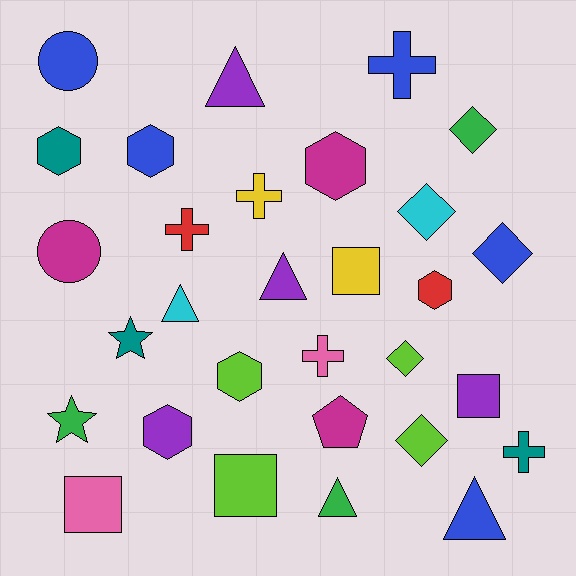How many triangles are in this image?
There are 5 triangles.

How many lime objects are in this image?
There are 4 lime objects.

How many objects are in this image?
There are 30 objects.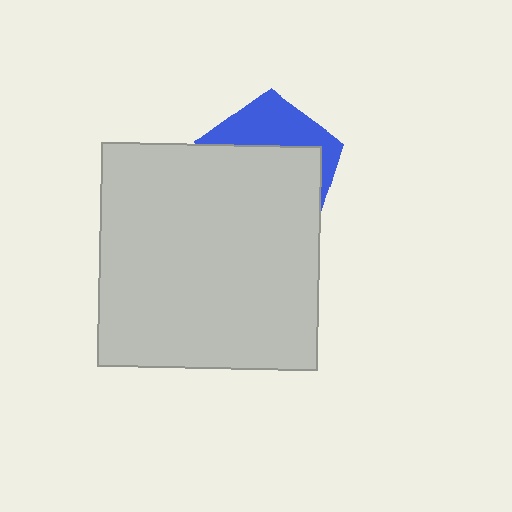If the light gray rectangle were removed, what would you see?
You would see the complete blue pentagon.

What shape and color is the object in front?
The object in front is a light gray rectangle.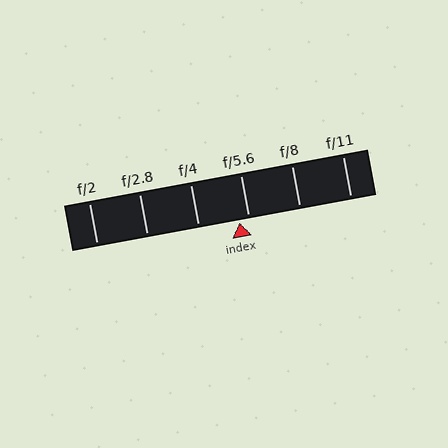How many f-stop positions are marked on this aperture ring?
There are 6 f-stop positions marked.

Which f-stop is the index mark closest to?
The index mark is closest to f/5.6.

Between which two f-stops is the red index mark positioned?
The index mark is between f/4 and f/5.6.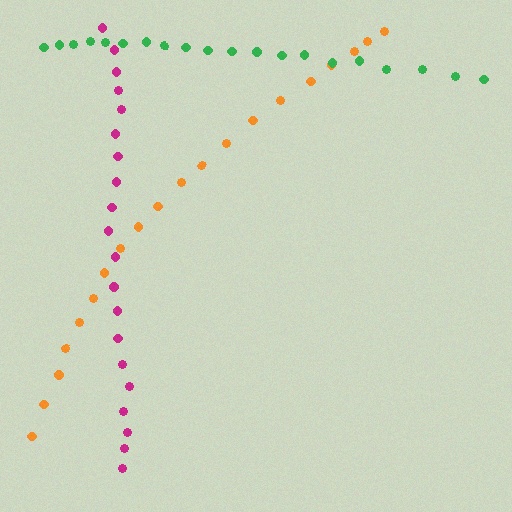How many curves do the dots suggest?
There are 3 distinct paths.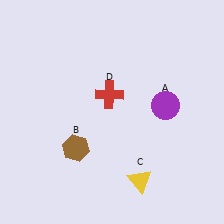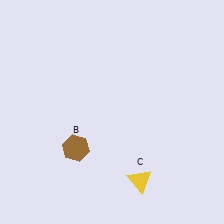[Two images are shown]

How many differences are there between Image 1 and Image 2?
There are 2 differences between the two images.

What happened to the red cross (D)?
The red cross (D) was removed in Image 2. It was in the top-left area of Image 1.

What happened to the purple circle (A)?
The purple circle (A) was removed in Image 2. It was in the top-right area of Image 1.